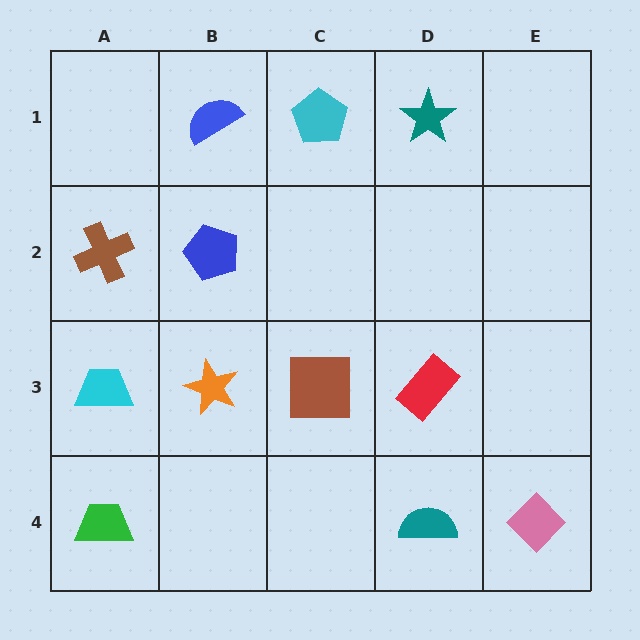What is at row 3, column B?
An orange star.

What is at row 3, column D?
A red rectangle.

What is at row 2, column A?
A brown cross.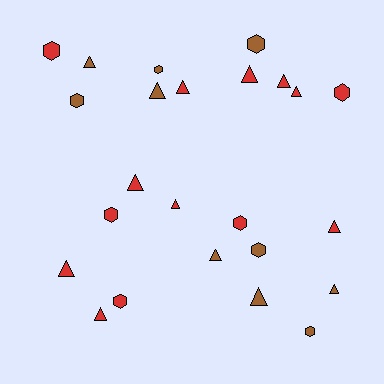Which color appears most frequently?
Red, with 14 objects.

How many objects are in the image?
There are 24 objects.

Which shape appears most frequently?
Triangle, with 14 objects.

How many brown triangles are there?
There are 5 brown triangles.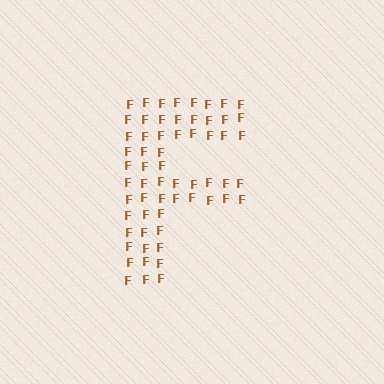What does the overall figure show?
The overall figure shows the letter F.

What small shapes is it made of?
It is made of small letter F's.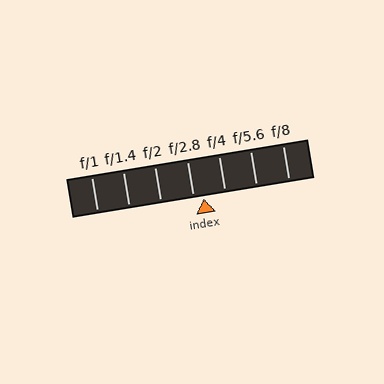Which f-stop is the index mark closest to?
The index mark is closest to f/2.8.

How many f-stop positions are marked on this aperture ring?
There are 7 f-stop positions marked.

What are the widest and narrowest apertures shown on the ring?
The widest aperture shown is f/1 and the narrowest is f/8.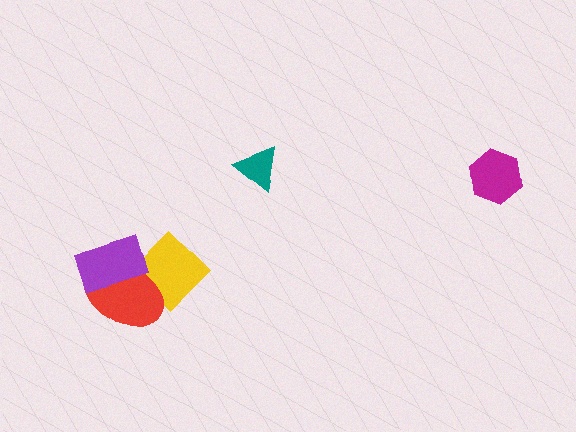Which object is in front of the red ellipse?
The purple rectangle is in front of the red ellipse.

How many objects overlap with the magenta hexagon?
0 objects overlap with the magenta hexagon.